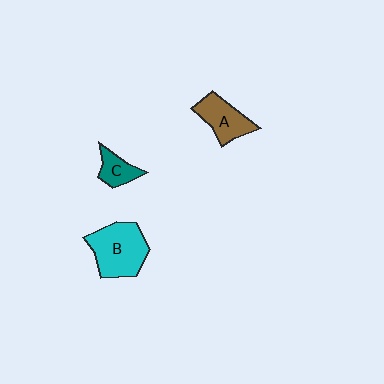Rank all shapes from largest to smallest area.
From largest to smallest: B (cyan), A (brown), C (teal).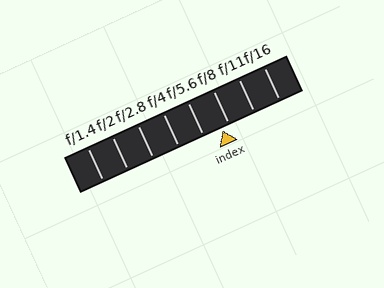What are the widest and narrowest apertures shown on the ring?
The widest aperture shown is f/1.4 and the narrowest is f/16.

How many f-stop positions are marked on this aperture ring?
There are 8 f-stop positions marked.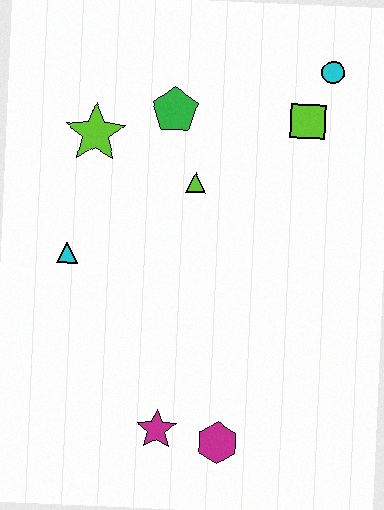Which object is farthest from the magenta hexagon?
The cyan circle is farthest from the magenta hexagon.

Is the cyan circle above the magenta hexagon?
Yes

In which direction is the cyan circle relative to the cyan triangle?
The cyan circle is to the right of the cyan triangle.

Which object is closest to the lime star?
The green pentagon is closest to the lime star.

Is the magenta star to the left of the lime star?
No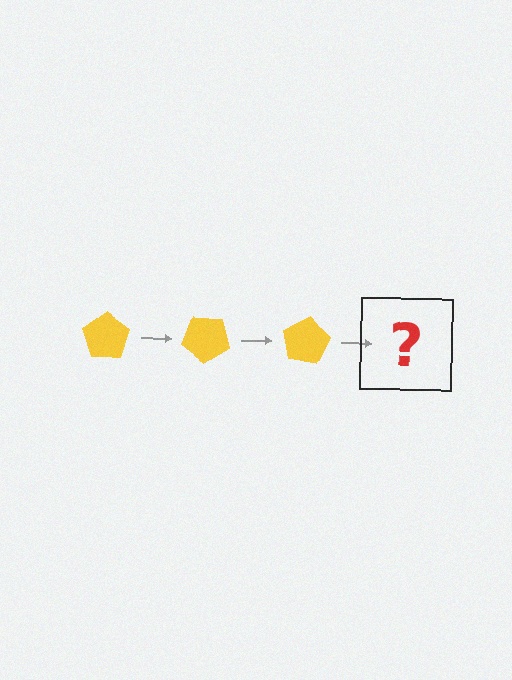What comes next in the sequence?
The next element should be a yellow pentagon rotated 120 degrees.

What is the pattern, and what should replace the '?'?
The pattern is that the pentagon rotates 40 degrees each step. The '?' should be a yellow pentagon rotated 120 degrees.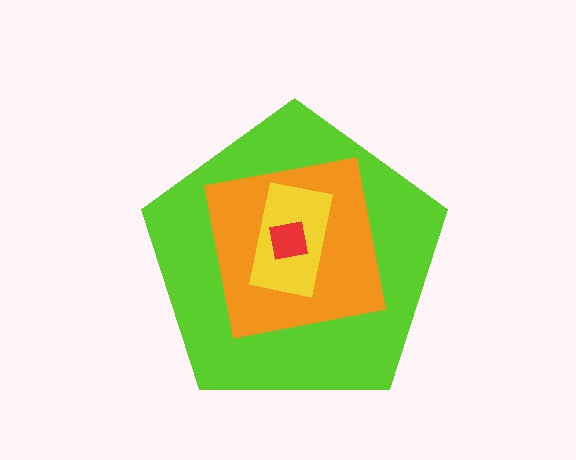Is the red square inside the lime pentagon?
Yes.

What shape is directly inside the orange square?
The yellow rectangle.